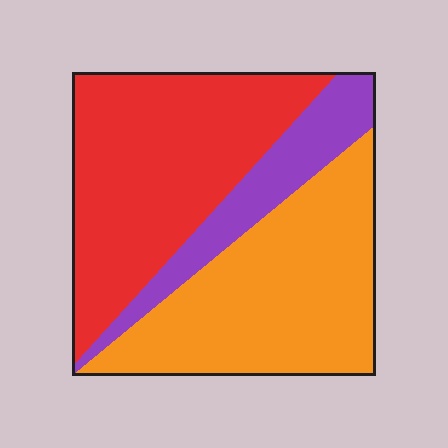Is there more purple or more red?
Red.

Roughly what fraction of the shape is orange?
Orange takes up about two fifths (2/5) of the shape.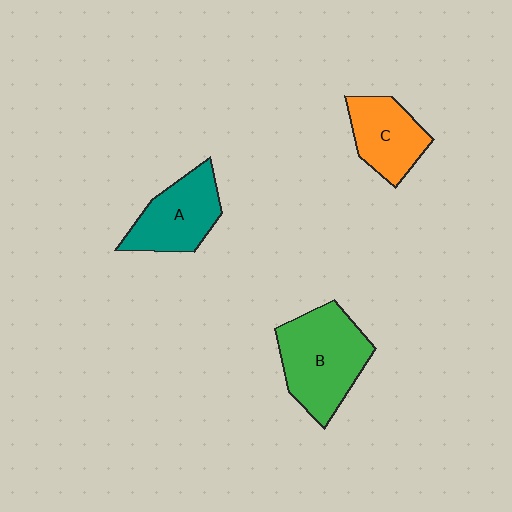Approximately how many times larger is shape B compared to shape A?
Approximately 1.4 times.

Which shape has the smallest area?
Shape C (orange).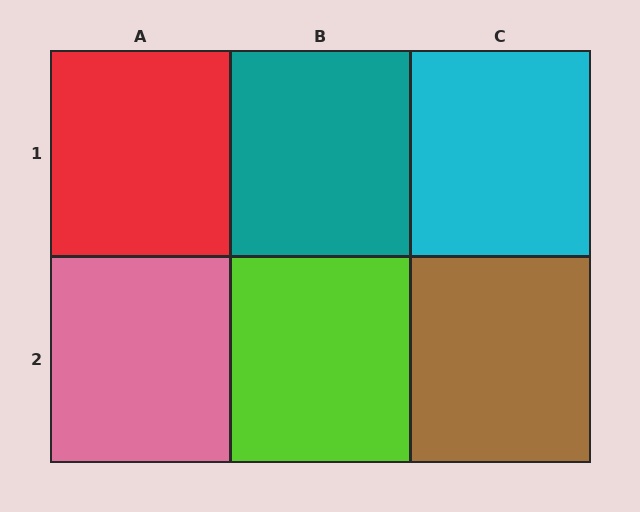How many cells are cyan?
1 cell is cyan.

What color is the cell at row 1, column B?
Teal.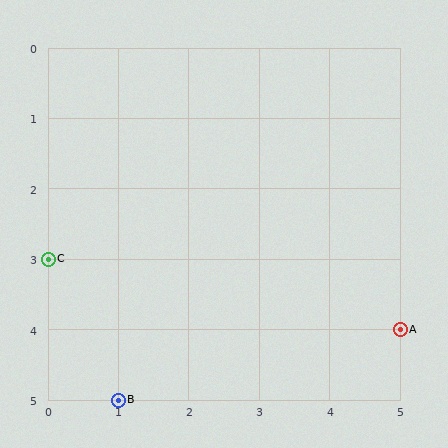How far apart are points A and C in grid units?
Points A and C are 5 columns and 1 row apart (about 5.1 grid units diagonally).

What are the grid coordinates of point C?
Point C is at grid coordinates (0, 3).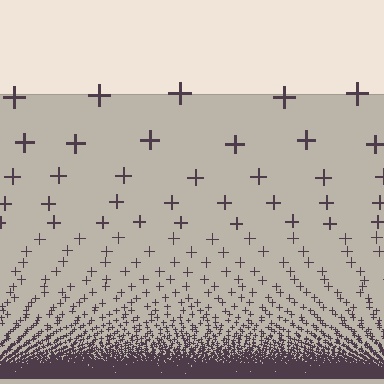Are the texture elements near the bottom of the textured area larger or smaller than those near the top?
Smaller. The gradient is inverted — elements near the bottom are smaller and denser.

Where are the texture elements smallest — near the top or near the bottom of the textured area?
Near the bottom.